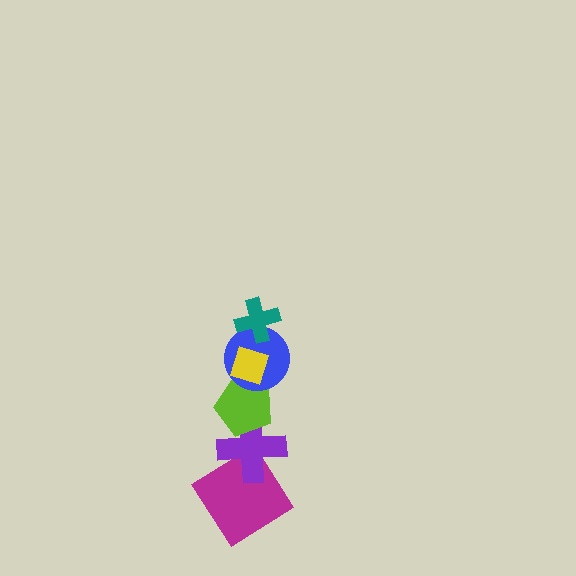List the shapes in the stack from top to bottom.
From top to bottom: the teal cross, the yellow diamond, the blue circle, the lime pentagon, the purple cross, the magenta diamond.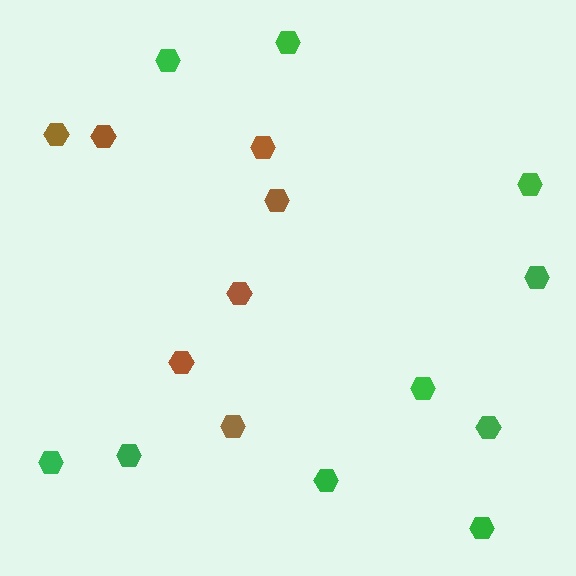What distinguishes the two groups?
There are 2 groups: one group of green hexagons (10) and one group of brown hexagons (7).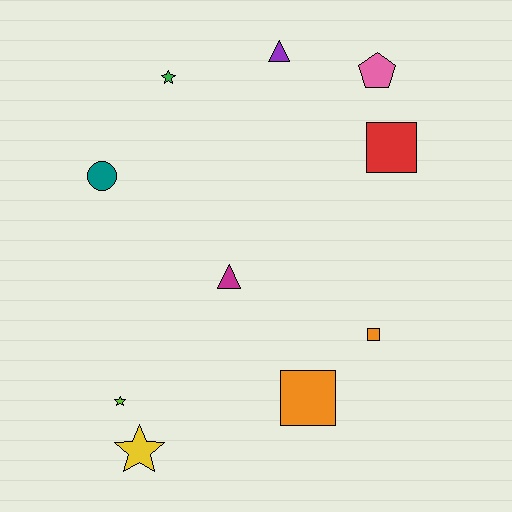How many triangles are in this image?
There are 2 triangles.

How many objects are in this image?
There are 10 objects.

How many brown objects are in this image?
There are no brown objects.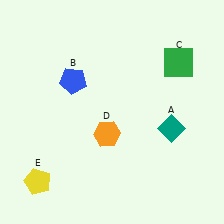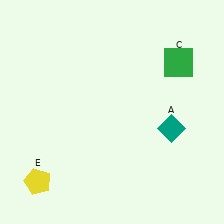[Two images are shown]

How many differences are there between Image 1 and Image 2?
There are 2 differences between the two images.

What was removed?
The blue pentagon (B), the orange hexagon (D) were removed in Image 2.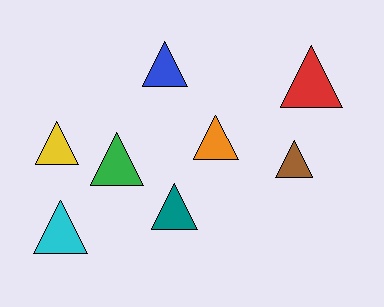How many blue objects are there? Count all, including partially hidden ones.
There is 1 blue object.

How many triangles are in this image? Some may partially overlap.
There are 8 triangles.